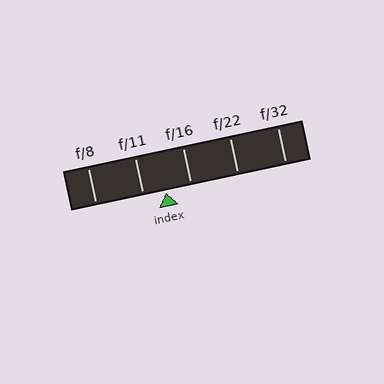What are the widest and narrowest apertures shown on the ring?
The widest aperture shown is f/8 and the narrowest is f/32.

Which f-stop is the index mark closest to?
The index mark is closest to f/11.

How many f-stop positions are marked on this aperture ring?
There are 5 f-stop positions marked.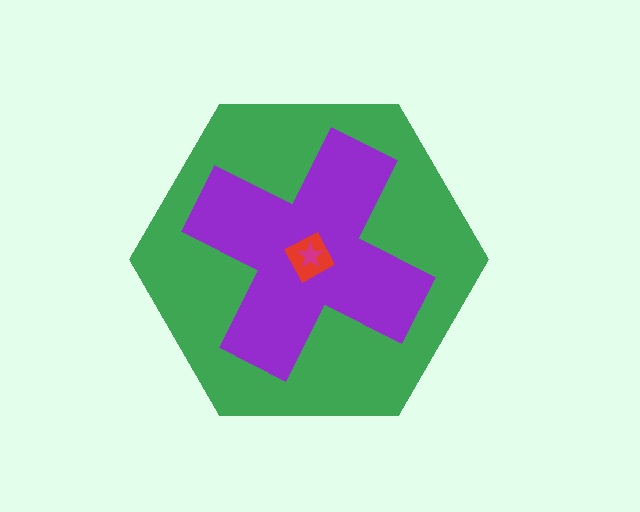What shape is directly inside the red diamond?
The magenta star.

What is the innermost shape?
The magenta star.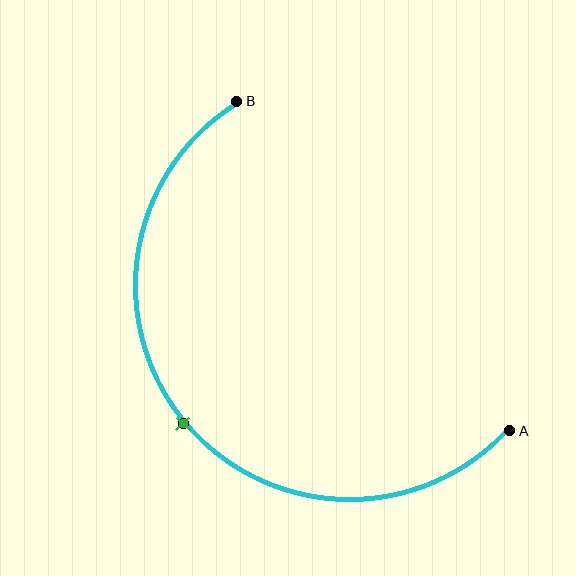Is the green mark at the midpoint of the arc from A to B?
Yes. The green mark lies on the arc at equal arc-length from both A and B — it is the arc midpoint.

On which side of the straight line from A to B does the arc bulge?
The arc bulges below and to the left of the straight line connecting A and B.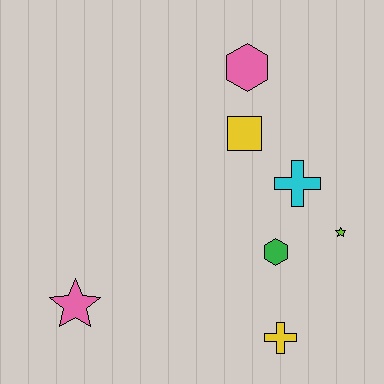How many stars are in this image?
There are 2 stars.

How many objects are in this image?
There are 7 objects.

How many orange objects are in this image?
There are no orange objects.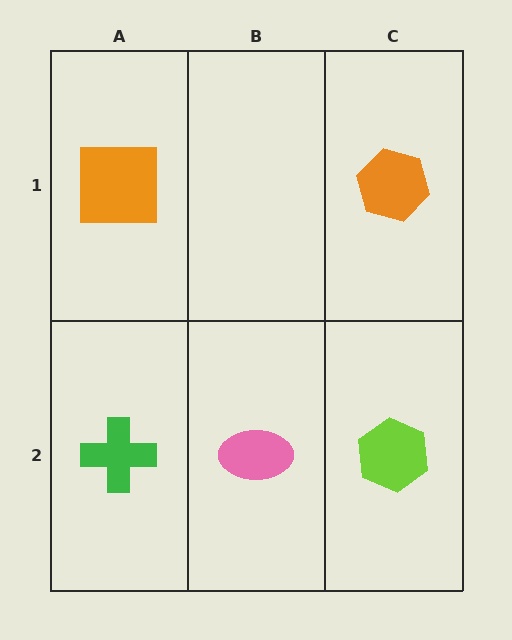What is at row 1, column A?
An orange square.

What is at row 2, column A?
A green cross.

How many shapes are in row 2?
3 shapes.